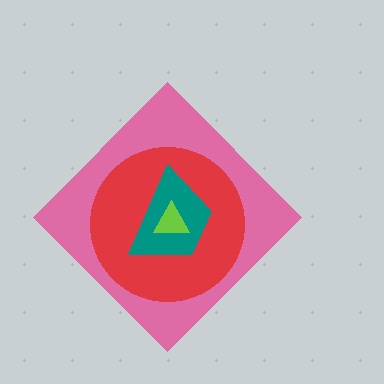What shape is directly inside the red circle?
The teal trapezoid.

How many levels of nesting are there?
4.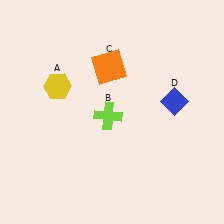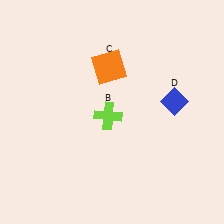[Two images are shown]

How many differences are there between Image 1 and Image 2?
There is 1 difference between the two images.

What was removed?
The yellow hexagon (A) was removed in Image 2.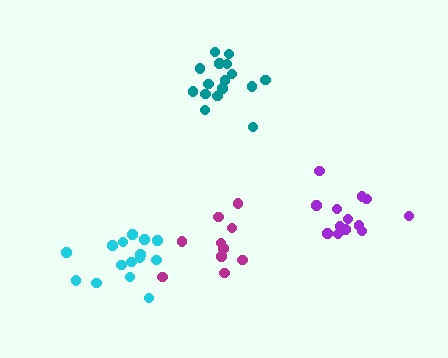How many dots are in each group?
Group 1: 16 dots, Group 2: 15 dots, Group 3: 10 dots, Group 4: 13 dots (54 total).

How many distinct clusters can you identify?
There are 4 distinct clusters.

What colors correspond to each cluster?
The clusters are colored: teal, cyan, magenta, purple.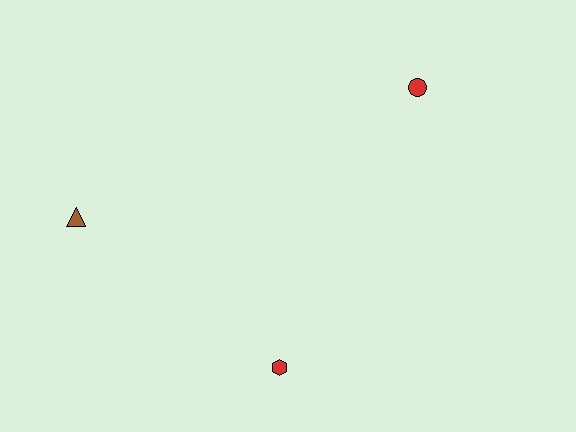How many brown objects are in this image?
There is 1 brown object.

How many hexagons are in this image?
There is 1 hexagon.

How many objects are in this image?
There are 3 objects.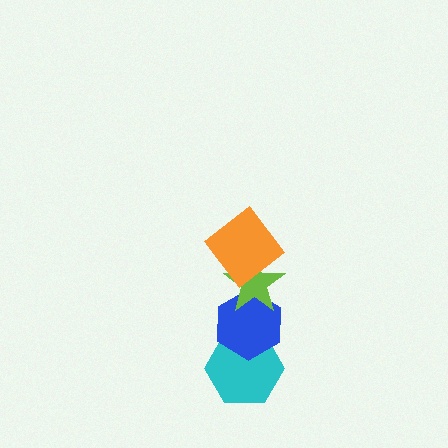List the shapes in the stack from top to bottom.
From top to bottom: the orange diamond, the lime star, the blue hexagon, the cyan hexagon.